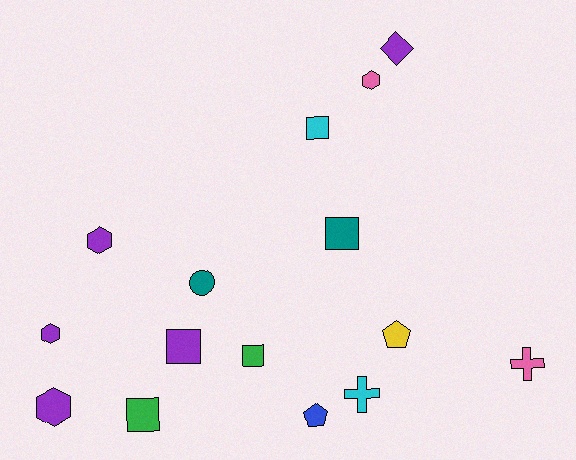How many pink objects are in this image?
There are 2 pink objects.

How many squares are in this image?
There are 5 squares.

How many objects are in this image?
There are 15 objects.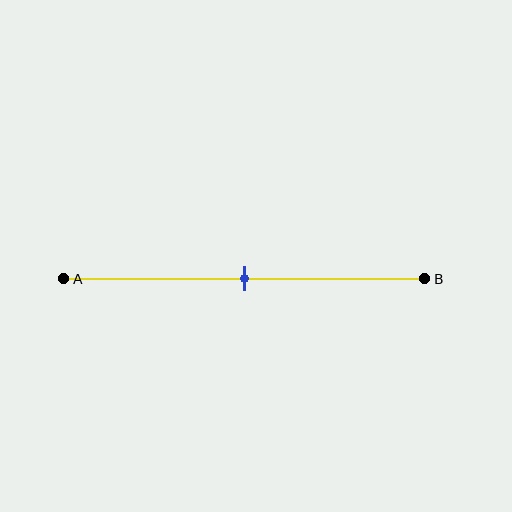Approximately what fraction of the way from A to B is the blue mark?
The blue mark is approximately 50% of the way from A to B.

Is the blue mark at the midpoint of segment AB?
Yes, the mark is approximately at the midpoint.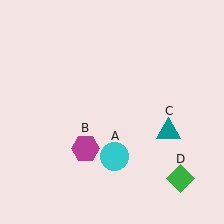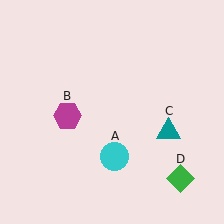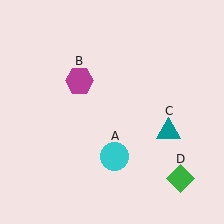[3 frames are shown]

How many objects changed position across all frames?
1 object changed position: magenta hexagon (object B).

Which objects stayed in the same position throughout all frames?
Cyan circle (object A) and teal triangle (object C) and green diamond (object D) remained stationary.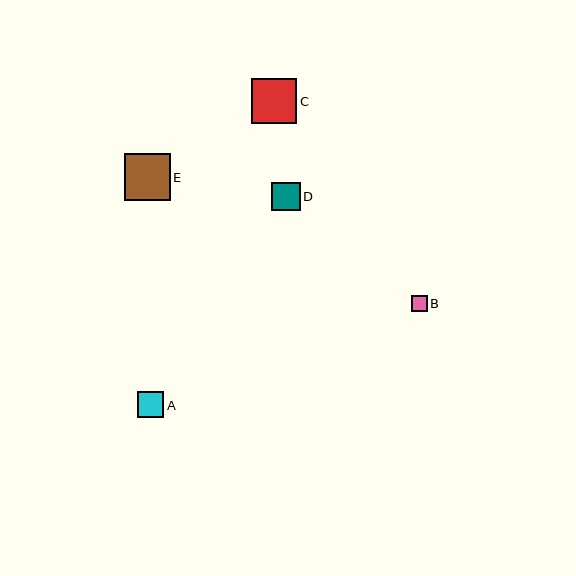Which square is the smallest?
Square B is the smallest with a size of approximately 16 pixels.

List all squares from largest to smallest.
From largest to smallest: E, C, D, A, B.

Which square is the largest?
Square E is the largest with a size of approximately 46 pixels.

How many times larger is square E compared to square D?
Square E is approximately 1.6 times the size of square D.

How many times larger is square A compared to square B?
Square A is approximately 1.7 times the size of square B.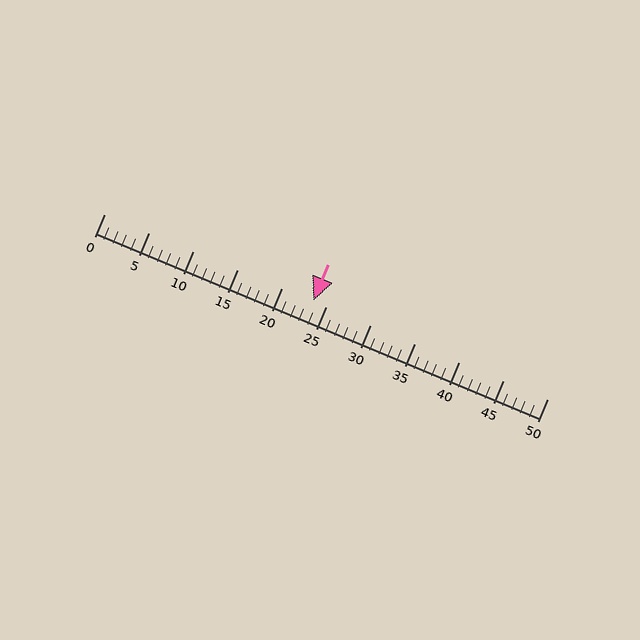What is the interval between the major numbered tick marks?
The major tick marks are spaced 5 units apart.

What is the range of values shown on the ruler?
The ruler shows values from 0 to 50.